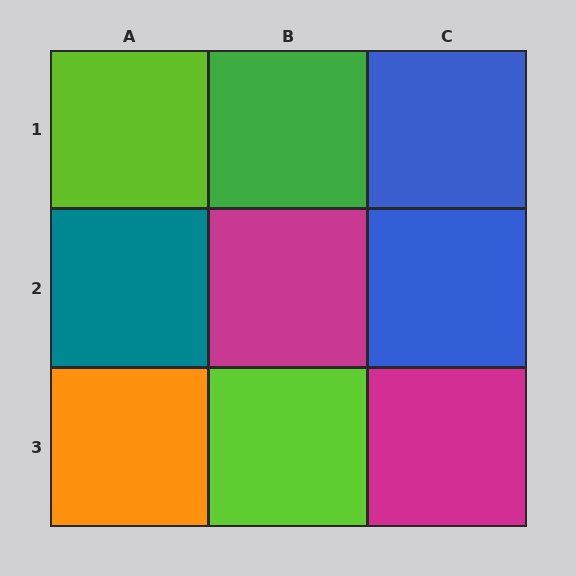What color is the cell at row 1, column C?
Blue.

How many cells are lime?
2 cells are lime.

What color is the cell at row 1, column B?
Green.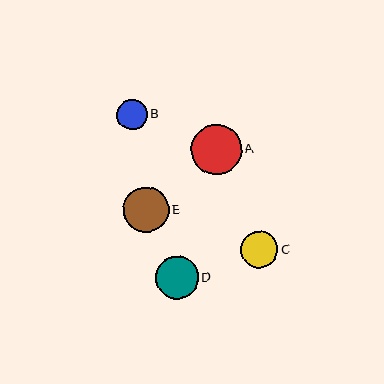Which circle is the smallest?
Circle B is the smallest with a size of approximately 31 pixels.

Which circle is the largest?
Circle A is the largest with a size of approximately 50 pixels.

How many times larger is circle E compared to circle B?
Circle E is approximately 1.5 times the size of circle B.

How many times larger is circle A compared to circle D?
Circle A is approximately 1.2 times the size of circle D.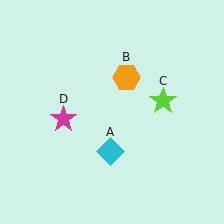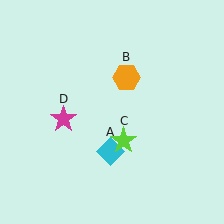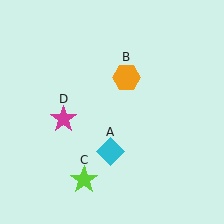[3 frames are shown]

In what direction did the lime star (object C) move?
The lime star (object C) moved down and to the left.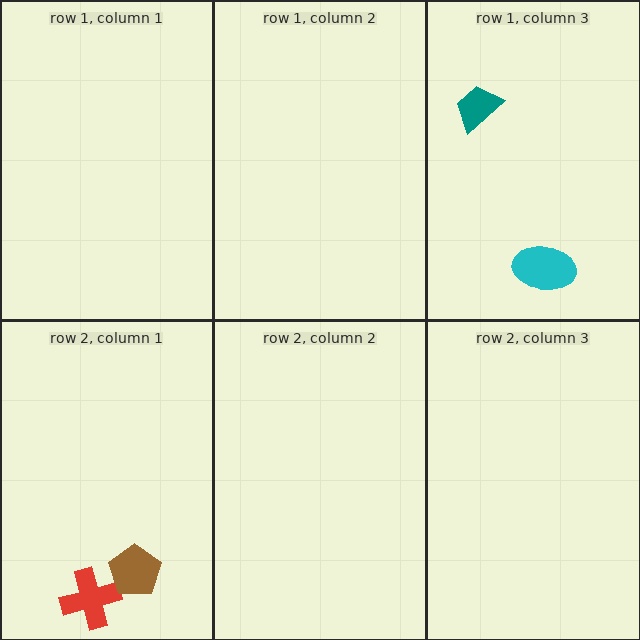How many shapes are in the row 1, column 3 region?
2.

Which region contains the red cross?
The row 2, column 1 region.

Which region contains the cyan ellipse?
The row 1, column 3 region.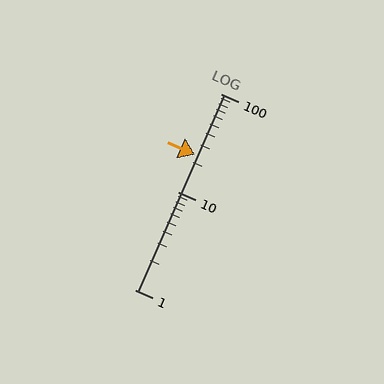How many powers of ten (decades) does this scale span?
The scale spans 2 decades, from 1 to 100.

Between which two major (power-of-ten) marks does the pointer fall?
The pointer is between 10 and 100.